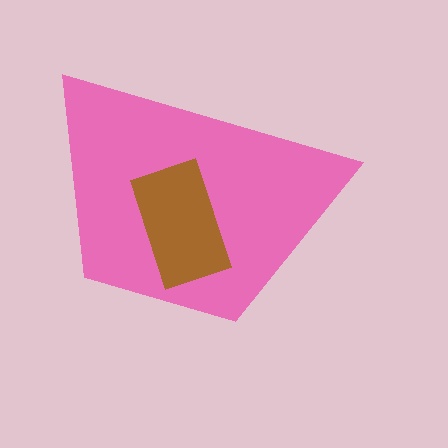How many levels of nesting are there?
2.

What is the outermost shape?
The pink trapezoid.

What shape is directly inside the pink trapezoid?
The brown rectangle.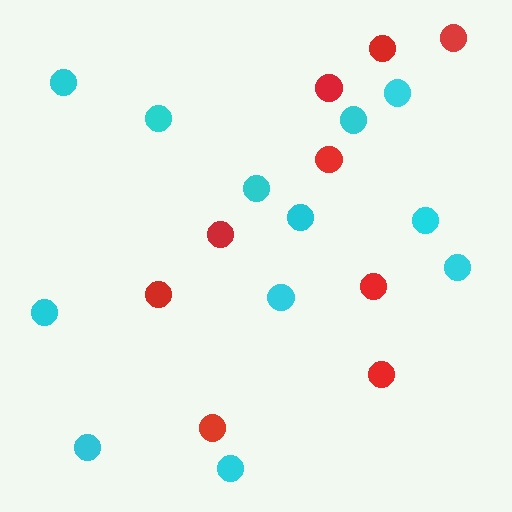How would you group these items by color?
There are 2 groups: one group of red circles (9) and one group of cyan circles (12).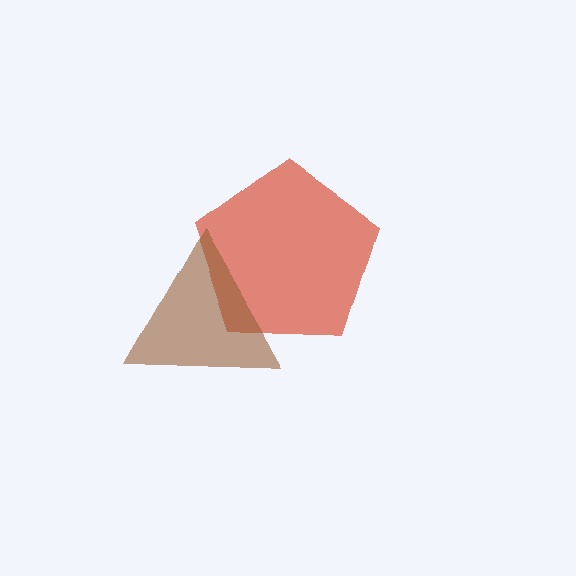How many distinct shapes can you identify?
There are 2 distinct shapes: a red pentagon, a brown triangle.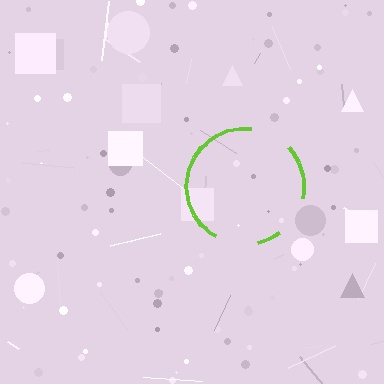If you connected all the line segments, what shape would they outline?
They would outline a circle.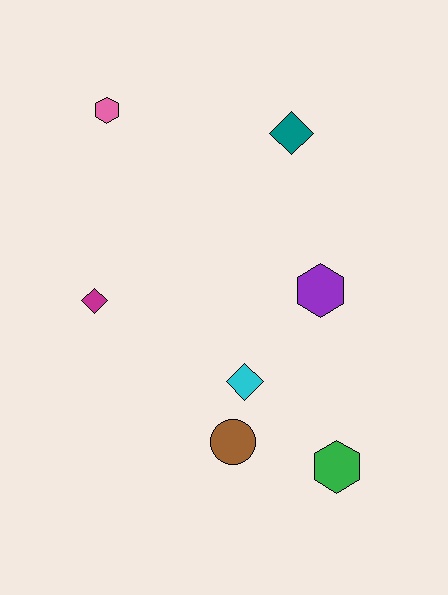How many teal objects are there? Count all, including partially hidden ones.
There is 1 teal object.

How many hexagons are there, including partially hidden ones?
There are 3 hexagons.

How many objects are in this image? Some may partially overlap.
There are 7 objects.